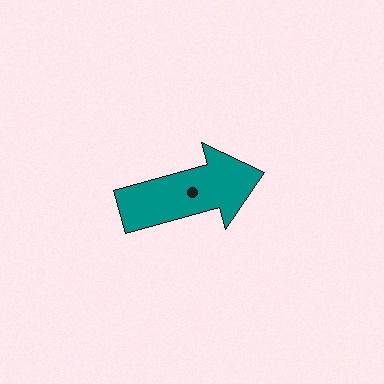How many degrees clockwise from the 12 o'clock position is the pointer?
Approximately 75 degrees.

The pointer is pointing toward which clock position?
Roughly 2 o'clock.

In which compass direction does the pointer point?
East.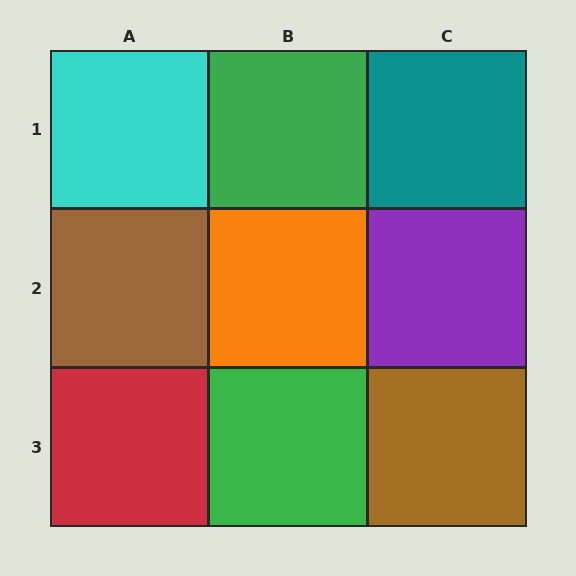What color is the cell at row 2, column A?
Brown.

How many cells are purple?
1 cell is purple.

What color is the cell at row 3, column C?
Brown.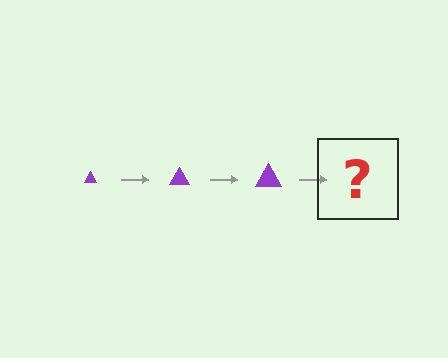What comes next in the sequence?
The next element should be a purple triangle, larger than the previous one.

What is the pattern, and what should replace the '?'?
The pattern is that the triangle gets progressively larger each step. The '?' should be a purple triangle, larger than the previous one.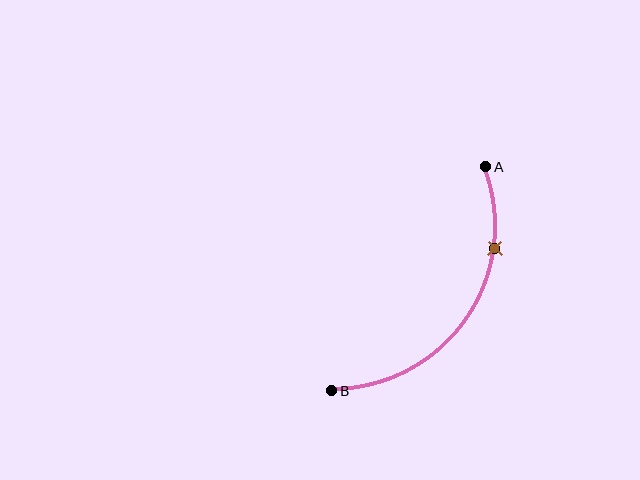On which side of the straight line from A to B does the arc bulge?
The arc bulges below and to the right of the straight line connecting A and B.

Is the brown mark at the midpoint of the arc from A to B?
No. The brown mark lies on the arc but is closer to endpoint A. The arc midpoint would be at the point on the curve equidistant along the arc from both A and B.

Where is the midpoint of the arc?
The arc midpoint is the point on the curve farthest from the straight line joining A and B. It sits below and to the right of that line.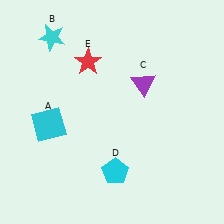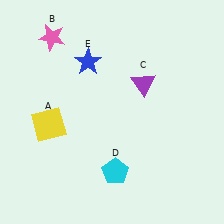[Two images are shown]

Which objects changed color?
A changed from cyan to yellow. B changed from cyan to pink. E changed from red to blue.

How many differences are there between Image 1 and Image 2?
There are 3 differences between the two images.